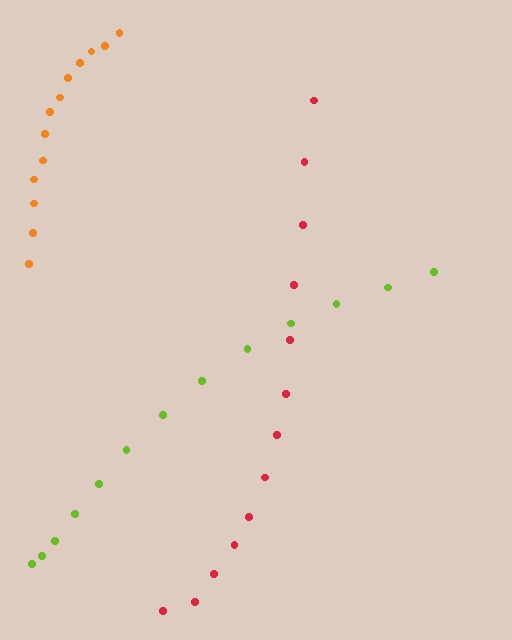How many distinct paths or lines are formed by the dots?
There are 3 distinct paths.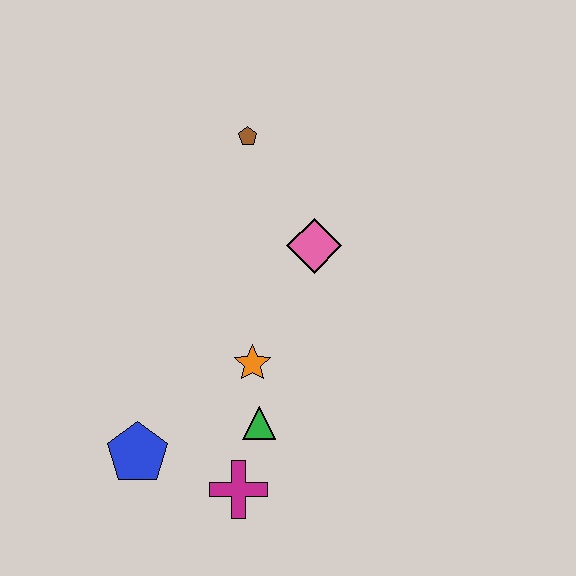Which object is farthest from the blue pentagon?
The brown pentagon is farthest from the blue pentagon.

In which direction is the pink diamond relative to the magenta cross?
The pink diamond is above the magenta cross.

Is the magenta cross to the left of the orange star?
Yes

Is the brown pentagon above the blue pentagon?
Yes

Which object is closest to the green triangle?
The orange star is closest to the green triangle.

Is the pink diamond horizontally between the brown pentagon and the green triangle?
No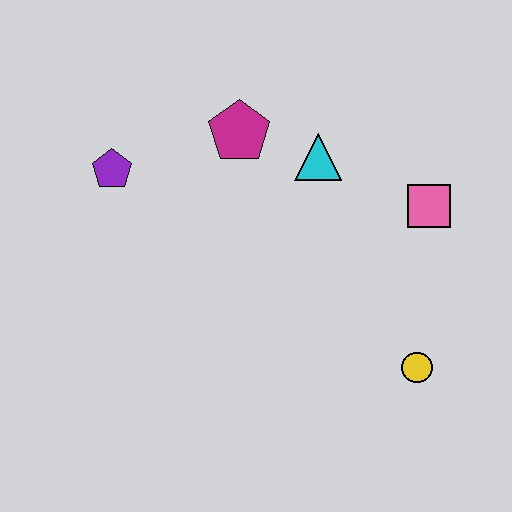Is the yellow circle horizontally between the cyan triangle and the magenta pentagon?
No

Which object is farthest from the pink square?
The purple pentagon is farthest from the pink square.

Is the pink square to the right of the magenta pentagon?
Yes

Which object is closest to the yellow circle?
The pink square is closest to the yellow circle.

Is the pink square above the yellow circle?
Yes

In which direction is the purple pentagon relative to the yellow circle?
The purple pentagon is to the left of the yellow circle.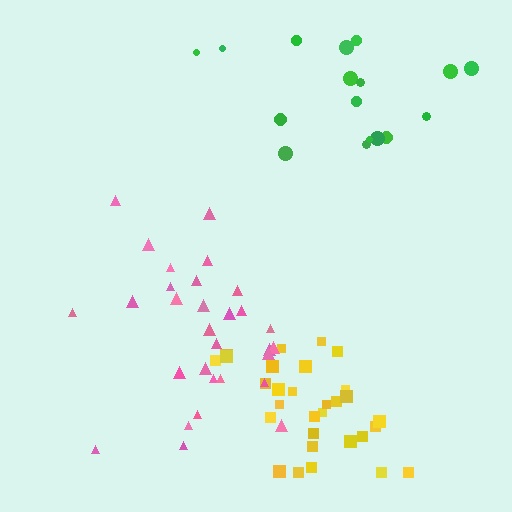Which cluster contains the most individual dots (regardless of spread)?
Yellow (30).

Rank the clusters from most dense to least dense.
yellow, pink, green.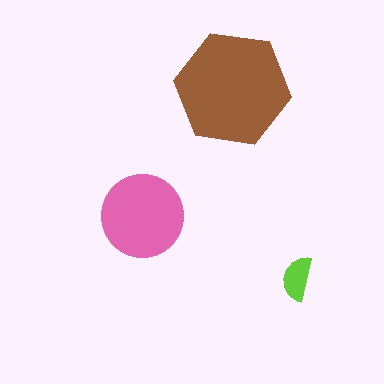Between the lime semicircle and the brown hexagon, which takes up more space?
The brown hexagon.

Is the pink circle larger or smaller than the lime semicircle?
Larger.